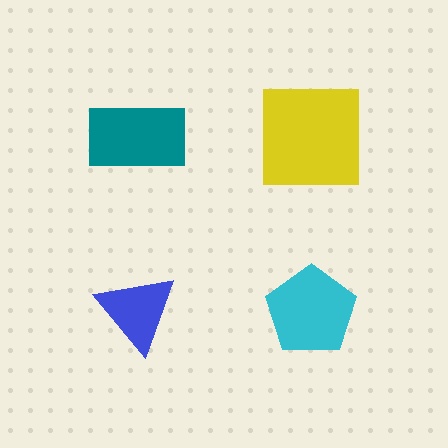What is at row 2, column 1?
A blue triangle.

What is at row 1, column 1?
A teal rectangle.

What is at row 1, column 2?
A yellow square.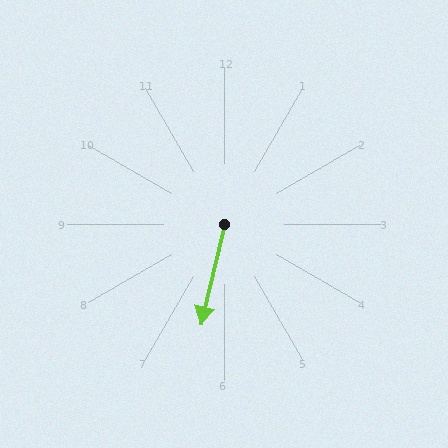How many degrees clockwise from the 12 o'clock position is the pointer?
Approximately 193 degrees.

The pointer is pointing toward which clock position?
Roughly 6 o'clock.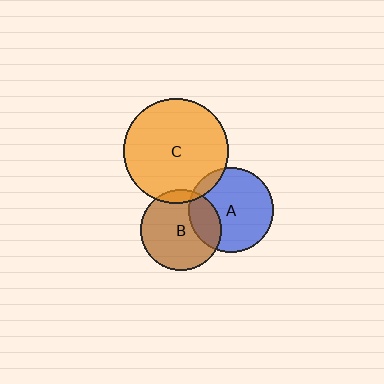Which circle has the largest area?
Circle C (orange).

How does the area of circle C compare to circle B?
Approximately 1.7 times.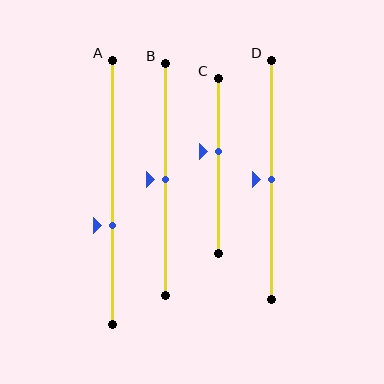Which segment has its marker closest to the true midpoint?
Segment B has its marker closest to the true midpoint.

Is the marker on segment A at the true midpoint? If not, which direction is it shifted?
No, the marker on segment A is shifted downward by about 13% of the segment length.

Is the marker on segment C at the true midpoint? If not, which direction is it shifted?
No, the marker on segment C is shifted upward by about 8% of the segment length.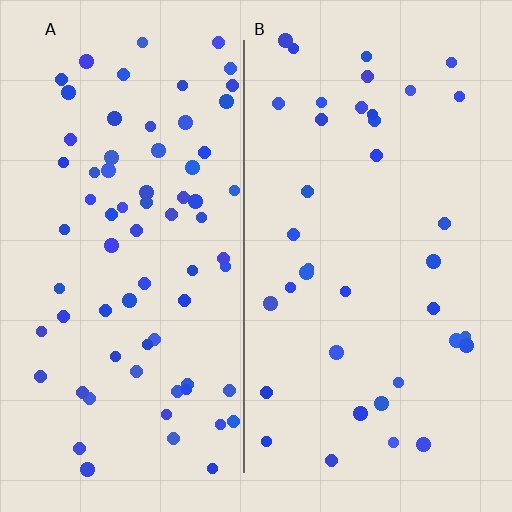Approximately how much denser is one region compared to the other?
Approximately 1.9× — region A over region B.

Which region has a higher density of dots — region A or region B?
A (the left).